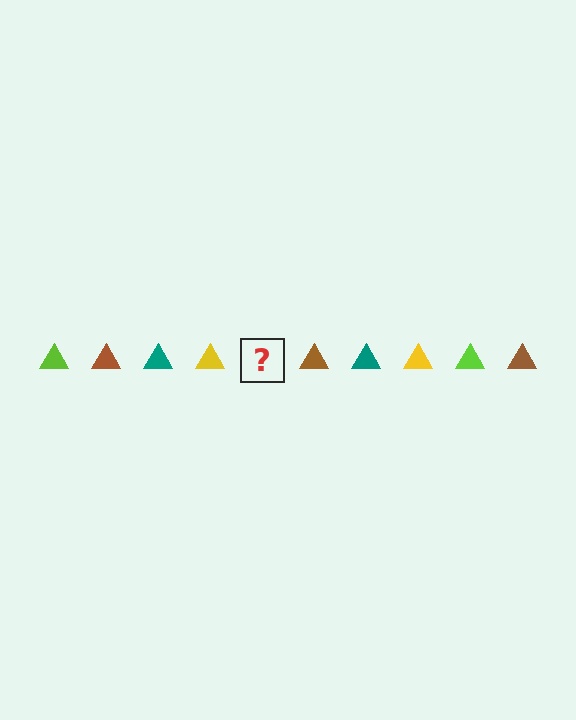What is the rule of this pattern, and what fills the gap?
The rule is that the pattern cycles through lime, brown, teal, yellow triangles. The gap should be filled with a lime triangle.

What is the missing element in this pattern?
The missing element is a lime triangle.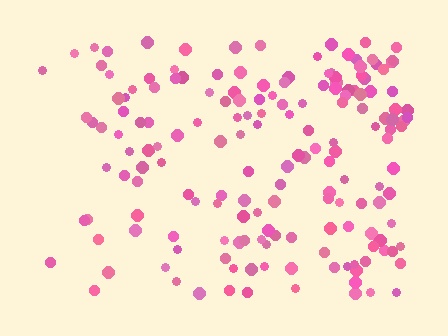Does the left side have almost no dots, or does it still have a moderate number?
Still a moderate number, just noticeably fewer than the right.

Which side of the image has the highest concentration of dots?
The right.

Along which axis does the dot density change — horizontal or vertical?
Horizontal.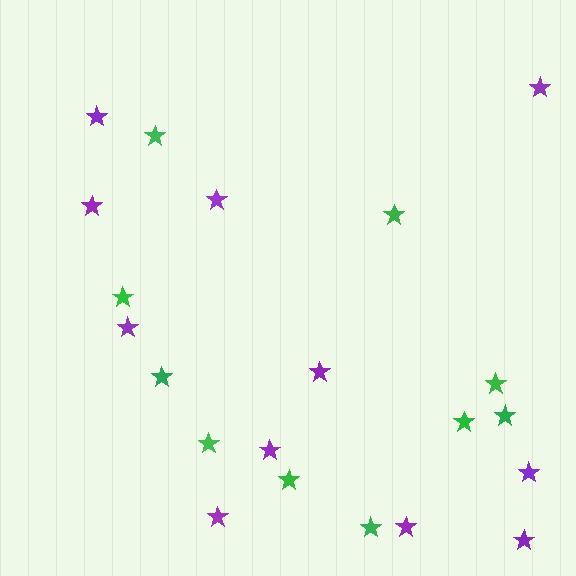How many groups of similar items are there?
There are 2 groups: one group of purple stars (11) and one group of green stars (10).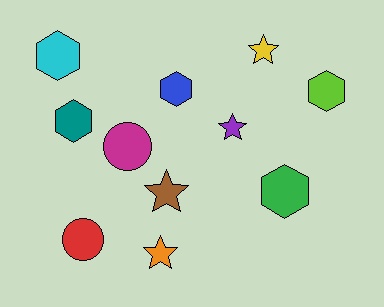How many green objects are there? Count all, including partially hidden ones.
There is 1 green object.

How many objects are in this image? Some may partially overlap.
There are 11 objects.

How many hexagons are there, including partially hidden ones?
There are 5 hexagons.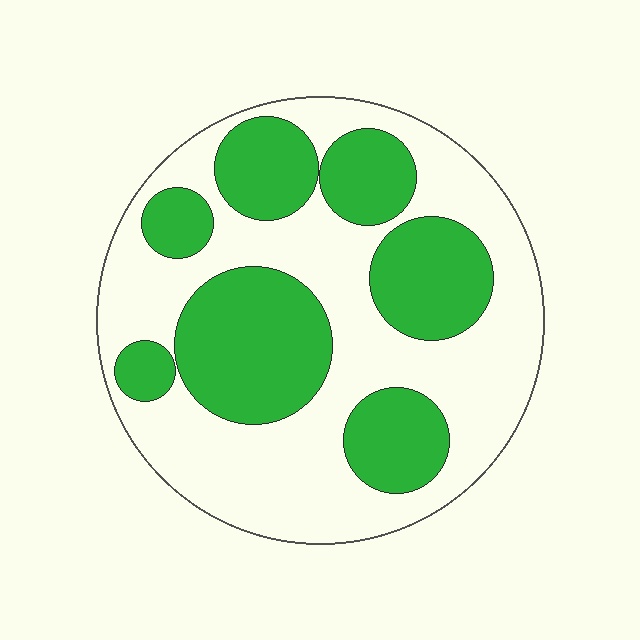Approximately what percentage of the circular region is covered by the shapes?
Approximately 40%.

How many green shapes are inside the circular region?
7.